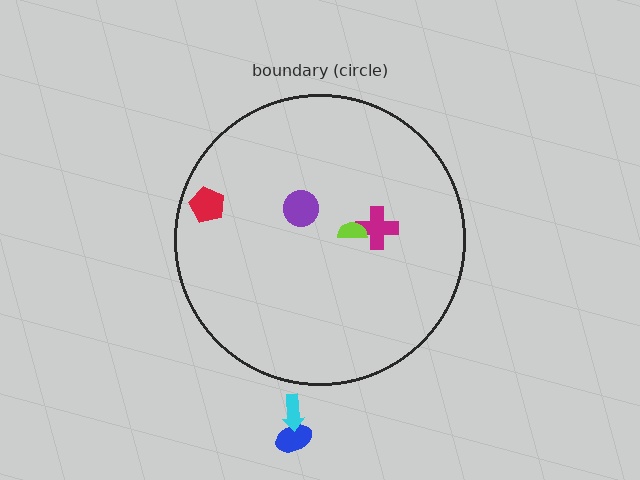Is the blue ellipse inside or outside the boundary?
Outside.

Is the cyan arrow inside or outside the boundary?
Outside.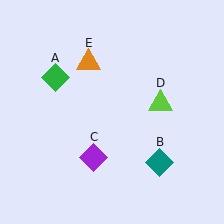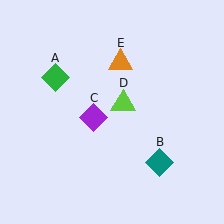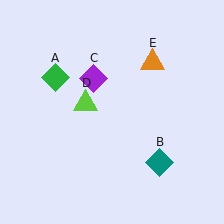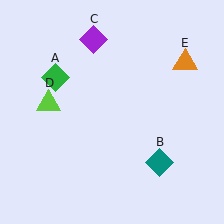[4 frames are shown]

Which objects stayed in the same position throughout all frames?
Green diamond (object A) and teal diamond (object B) remained stationary.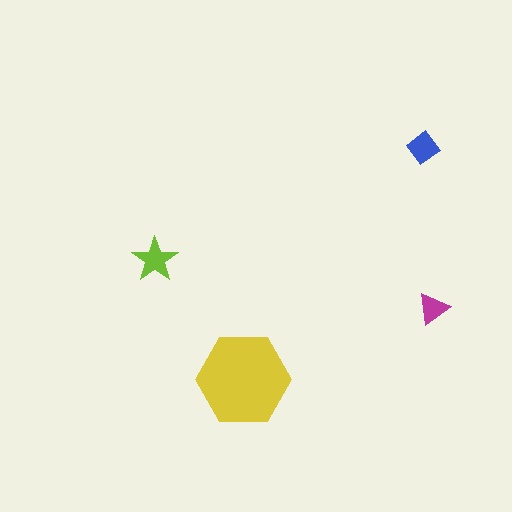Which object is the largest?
The yellow hexagon.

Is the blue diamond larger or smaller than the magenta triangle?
Larger.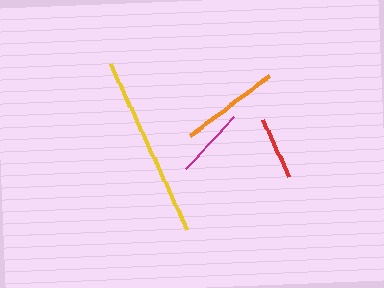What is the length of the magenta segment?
The magenta segment is approximately 71 pixels long.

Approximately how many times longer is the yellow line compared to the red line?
The yellow line is approximately 2.9 times the length of the red line.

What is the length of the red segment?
The red segment is approximately 63 pixels long.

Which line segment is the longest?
The yellow line is the longest at approximately 183 pixels.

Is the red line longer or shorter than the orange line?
The orange line is longer than the red line.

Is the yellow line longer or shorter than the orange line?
The yellow line is longer than the orange line.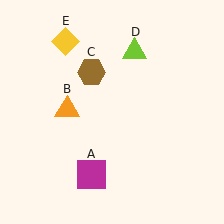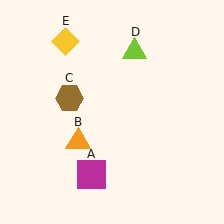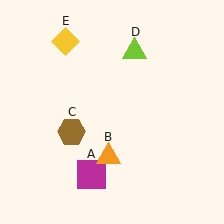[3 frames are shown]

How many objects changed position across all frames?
2 objects changed position: orange triangle (object B), brown hexagon (object C).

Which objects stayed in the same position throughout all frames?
Magenta square (object A) and lime triangle (object D) and yellow diamond (object E) remained stationary.